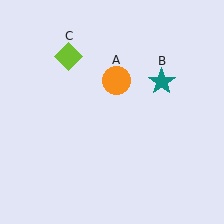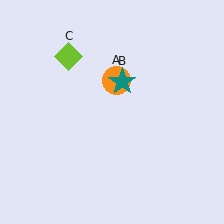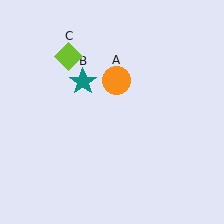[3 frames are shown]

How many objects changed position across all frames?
1 object changed position: teal star (object B).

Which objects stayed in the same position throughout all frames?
Orange circle (object A) and lime diamond (object C) remained stationary.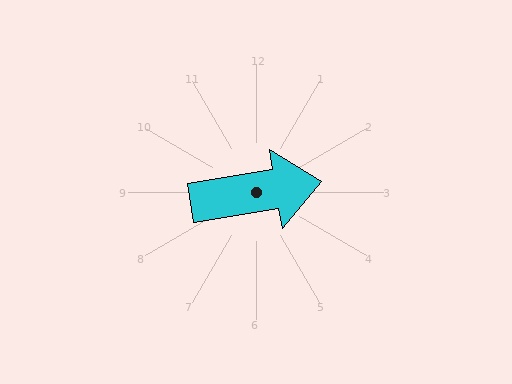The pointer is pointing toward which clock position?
Roughly 3 o'clock.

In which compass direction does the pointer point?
East.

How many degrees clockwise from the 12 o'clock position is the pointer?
Approximately 81 degrees.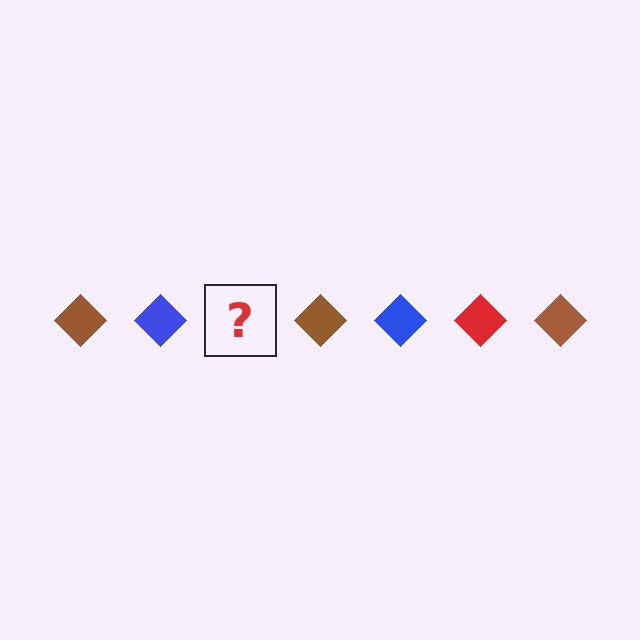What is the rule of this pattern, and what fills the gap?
The rule is that the pattern cycles through brown, blue, red diamonds. The gap should be filled with a red diamond.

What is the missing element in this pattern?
The missing element is a red diamond.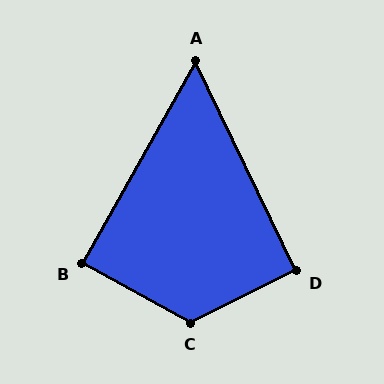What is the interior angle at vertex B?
Approximately 90 degrees (approximately right).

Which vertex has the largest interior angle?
C, at approximately 125 degrees.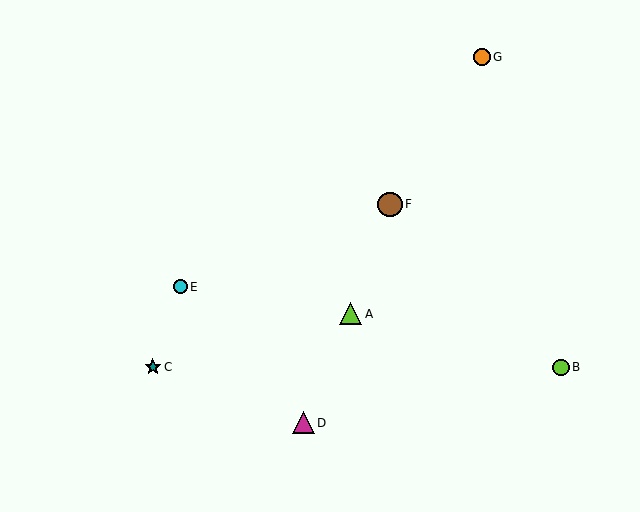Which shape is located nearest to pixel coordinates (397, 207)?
The brown circle (labeled F) at (390, 204) is nearest to that location.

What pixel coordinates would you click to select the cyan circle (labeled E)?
Click at (180, 287) to select the cyan circle E.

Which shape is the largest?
The brown circle (labeled F) is the largest.